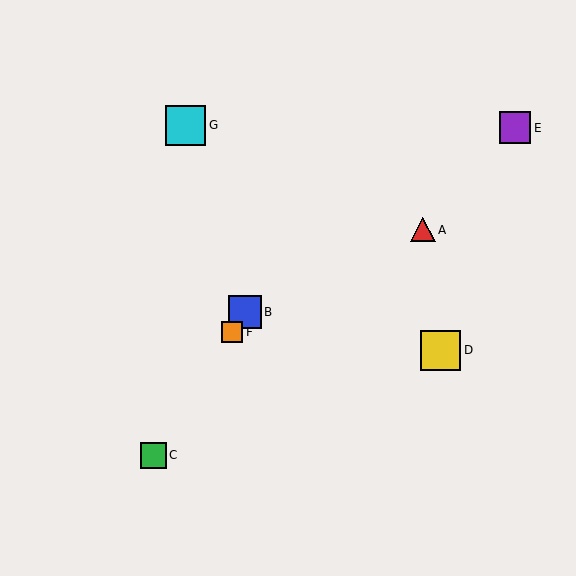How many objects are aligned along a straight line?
3 objects (B, C, F) are aligned along a straight line.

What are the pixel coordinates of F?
Object F is at (232, 332).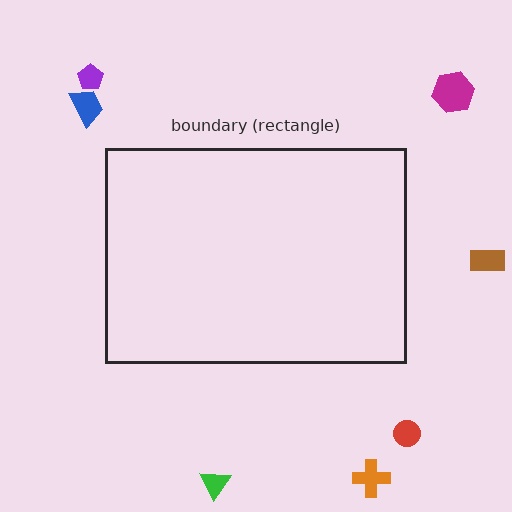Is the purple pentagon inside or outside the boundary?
Outside.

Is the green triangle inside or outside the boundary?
Outside.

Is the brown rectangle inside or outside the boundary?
Outside.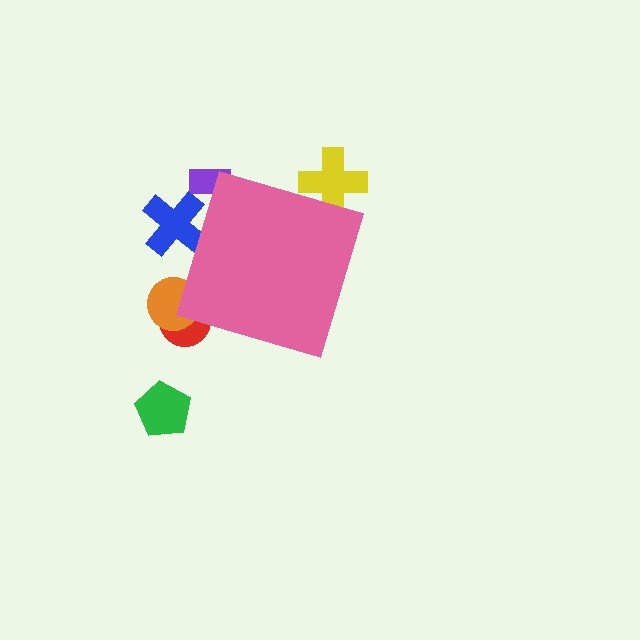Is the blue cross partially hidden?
Yes, the blue cross is partially hidden behind the pink diamond.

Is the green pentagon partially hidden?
No, the green pentagon is fully visible.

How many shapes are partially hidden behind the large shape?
5 shapes are partially hidden.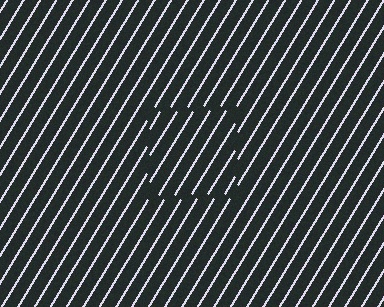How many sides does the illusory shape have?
4 sides — the line-ends trace a square.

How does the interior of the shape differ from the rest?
The interior of the shape contains the same grating, shifted by half a period — the contour is defined by the phase discontinuity where line-ends from the inner and outer gratings abut.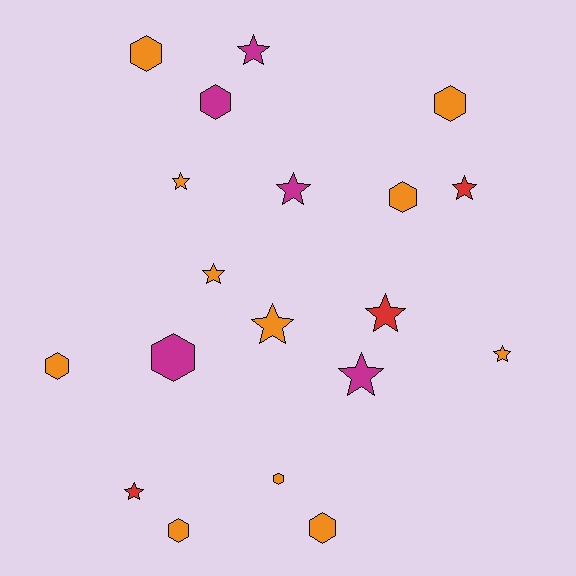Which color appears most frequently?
Orange, with 11 objects.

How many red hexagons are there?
There are no red hexagons.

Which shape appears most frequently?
Star, with 10 objects.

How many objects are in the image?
There are 19 objects.